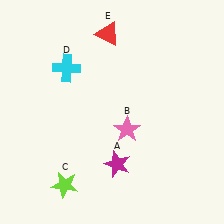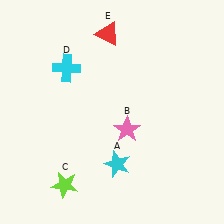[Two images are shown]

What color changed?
The star (A) changed from magenta in Image 1 to cyan in Image 2.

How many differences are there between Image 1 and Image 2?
There is 1 difference between the two images.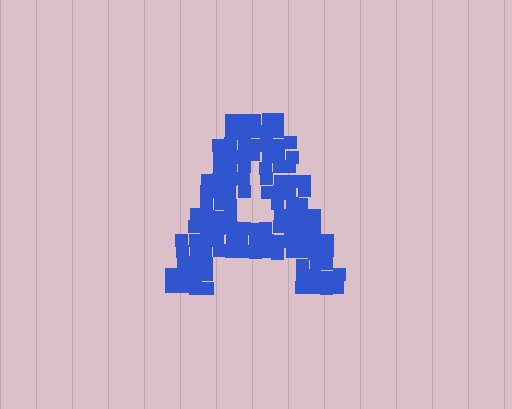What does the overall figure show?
The overall figure shows the letter A.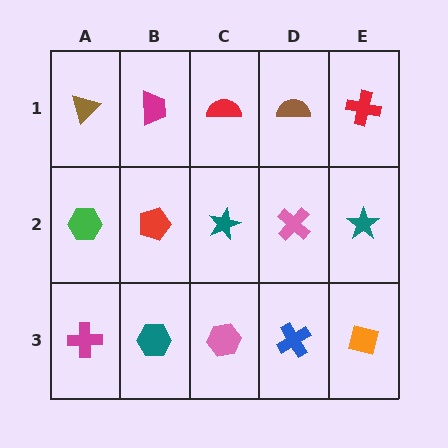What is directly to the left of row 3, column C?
A teal hexagon.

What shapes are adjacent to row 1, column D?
A pink cross (row 2, column D), a red semicircle (row 1, column C), a red cross (row 1, column E).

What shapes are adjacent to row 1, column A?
A green hexagon (row 2, column A), a magenta trapezoid (row 1, column B).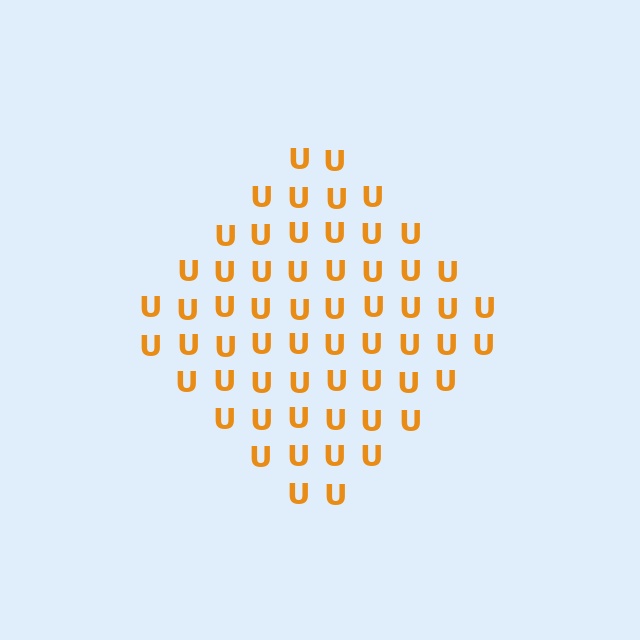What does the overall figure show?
The overall figure shows a diamond.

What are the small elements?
The small elements are letter U's.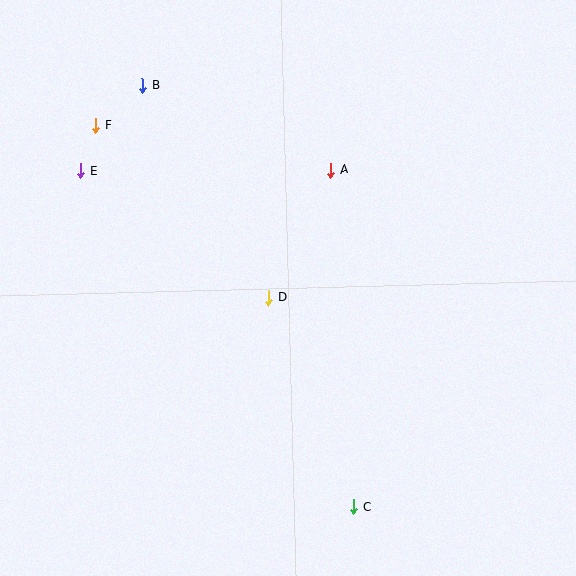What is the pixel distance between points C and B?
The distance between C and B is 472 pixels.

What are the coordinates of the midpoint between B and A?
The midpoint between B and A is at (236, 128).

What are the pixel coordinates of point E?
Point E is at (81, 171).